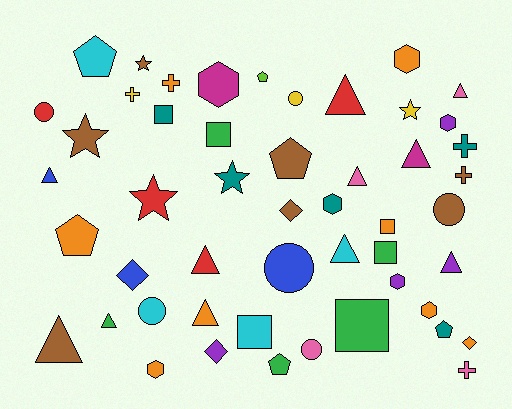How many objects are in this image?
There are 50 objects.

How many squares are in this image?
There are 6 squares.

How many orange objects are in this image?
There are 8 orange objects.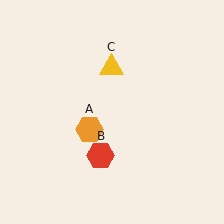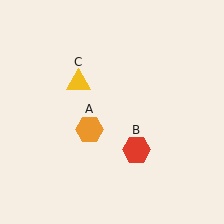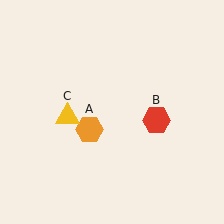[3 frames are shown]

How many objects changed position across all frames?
2 objects changed position: red hexagon (object B), yellow triangle (object C).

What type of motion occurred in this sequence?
The red hexagon (object B), yellow triangle (object C) rotated counterclockwise around the center of the scene.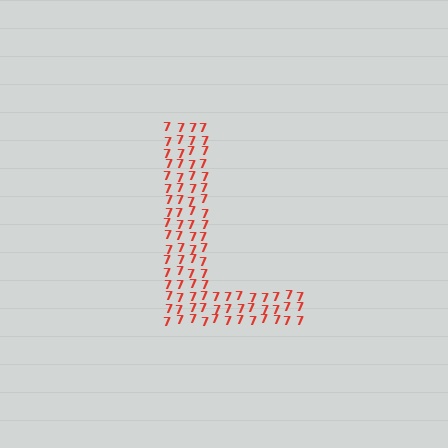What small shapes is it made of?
It is made of small digit 7's.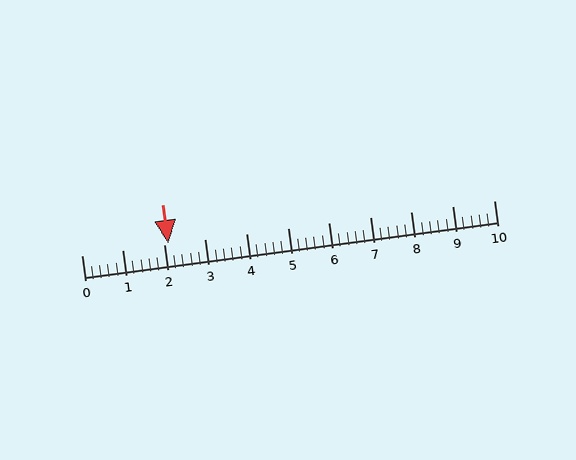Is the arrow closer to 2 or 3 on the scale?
The arrow is closer to 2.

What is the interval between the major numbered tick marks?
The major tick marks are spaced 1 units apart.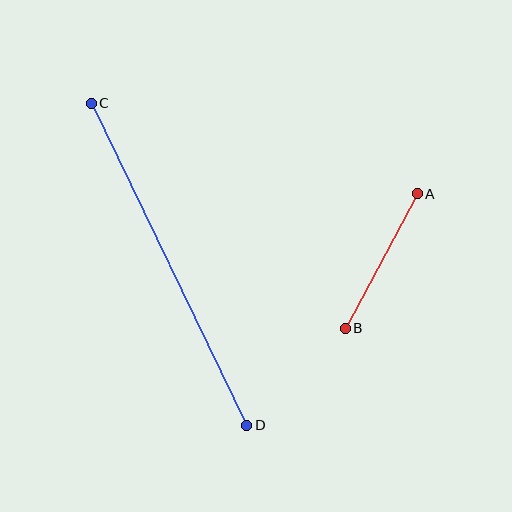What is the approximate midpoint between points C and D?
The midpoint is at approximately (169, 264) pixels.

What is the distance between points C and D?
The distance is approximately 357 pixels.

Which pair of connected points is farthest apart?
Points C and D are farthest apart.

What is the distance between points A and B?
The distance is approximately 153 pixels.